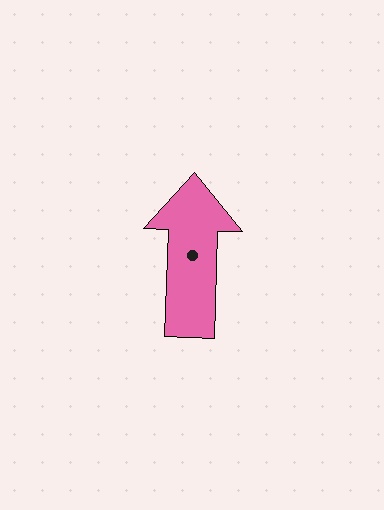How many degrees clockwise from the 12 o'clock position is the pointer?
Approximately 2 degrees.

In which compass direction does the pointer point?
North.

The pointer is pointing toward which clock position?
Roughly 12 o'clock.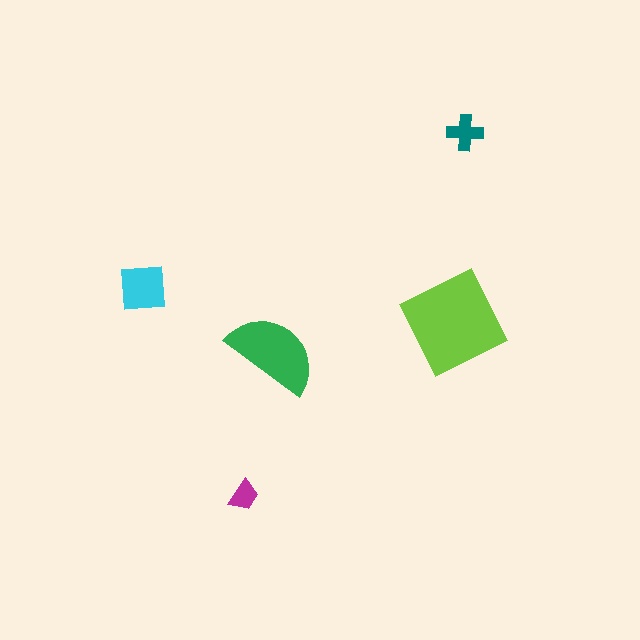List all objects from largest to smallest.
The lime diamond, the green semicircle, the cyan square, the teal cross, the magenta trapezoid.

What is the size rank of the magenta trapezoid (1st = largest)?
5th.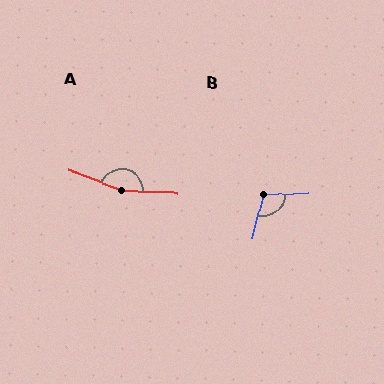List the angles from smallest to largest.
B (106°), A (161°).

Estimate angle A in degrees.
Approximately 161 degrees.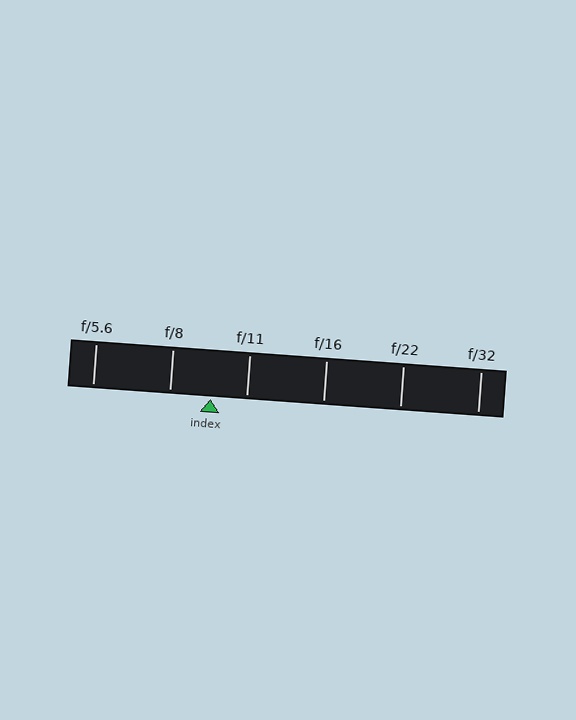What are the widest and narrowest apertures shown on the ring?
The widest aperture shown is f/5.6 and the narrowest is f/32.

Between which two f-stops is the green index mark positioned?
The index mark is between f/8 and f/11.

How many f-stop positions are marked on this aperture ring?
There are 6 f-stop positions marked.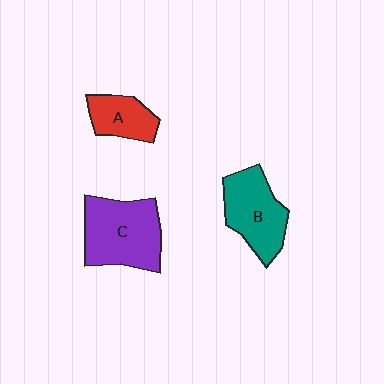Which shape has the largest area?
Shape C (purple).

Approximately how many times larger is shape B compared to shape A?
Approximately 1.6 times.